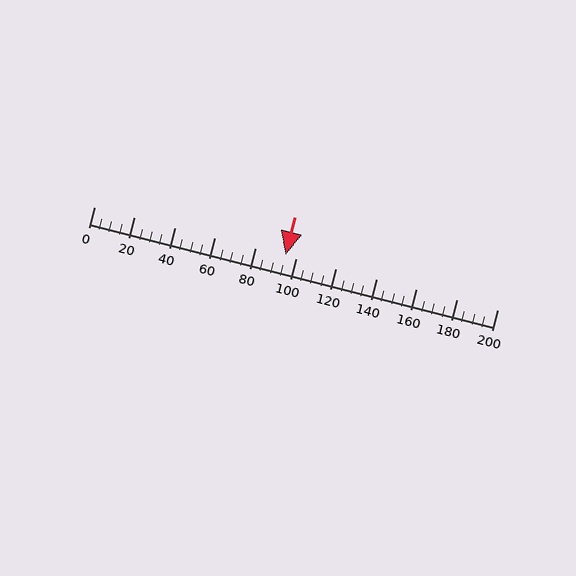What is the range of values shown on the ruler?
The ruler shows values from 0 to 200.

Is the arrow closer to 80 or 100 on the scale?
The arrow is closer to 100.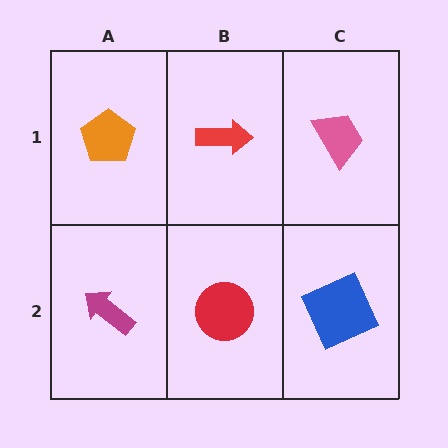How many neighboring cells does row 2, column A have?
2.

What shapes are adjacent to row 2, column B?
A red arrow (row 1, column B), a magenta arrow (row 2, column A), a blue square (row 2, column C).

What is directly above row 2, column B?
A red arrow.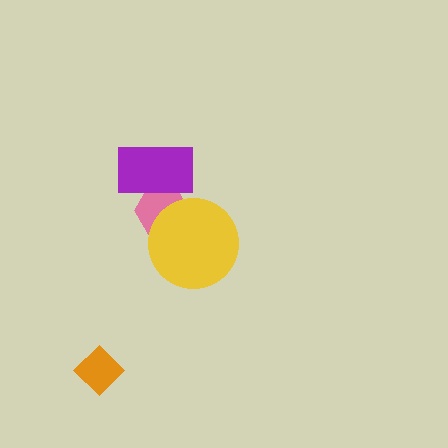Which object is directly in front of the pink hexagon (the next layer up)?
The yellow circle is directly in front of the pink hexagon.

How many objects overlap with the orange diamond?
0 objects overlap with the orange diamond.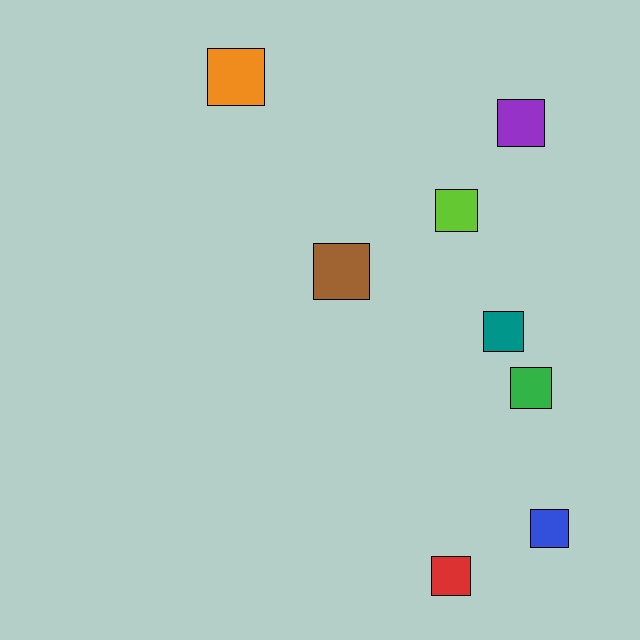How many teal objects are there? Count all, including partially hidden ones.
There is 1 teal object.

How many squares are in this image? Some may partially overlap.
There are 8 squares.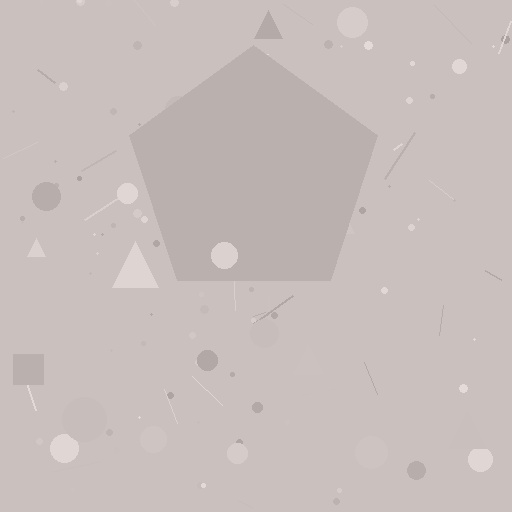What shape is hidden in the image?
A pentagon is hidden in the image.